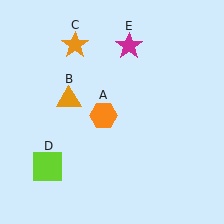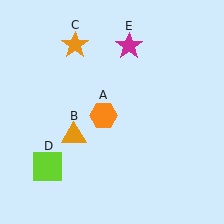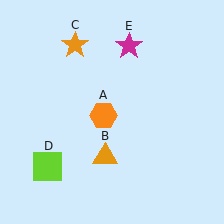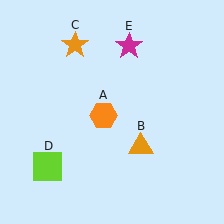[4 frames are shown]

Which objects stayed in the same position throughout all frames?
Orange hexagon (object A) and orange star (object C) and lime square (object D) and magenta star (object E) remained stationary.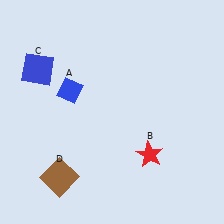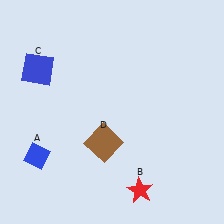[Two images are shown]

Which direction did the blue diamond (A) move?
The blue diamond (A) moved down.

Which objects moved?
The objects that moved are: the blue diamond (A), the red star (B), the brown square (D).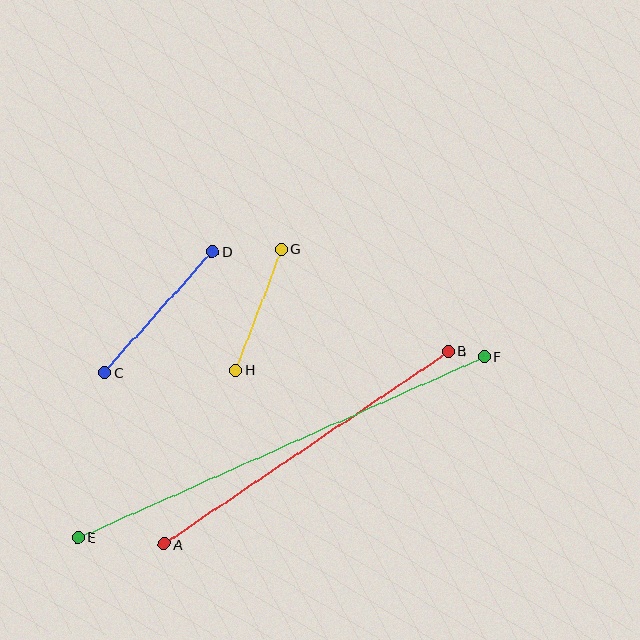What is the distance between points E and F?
The distance is approximately 445 pixels.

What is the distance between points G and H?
The distance is approximately 129 pixels.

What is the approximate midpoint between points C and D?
The midpoint is at approximately (158, 312) pixels.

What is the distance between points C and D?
The distance is approximately 162 pixels.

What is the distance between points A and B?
The distance is approximately 343 pixels.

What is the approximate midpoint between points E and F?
The midpoint is at approximately (281, 447) pixels.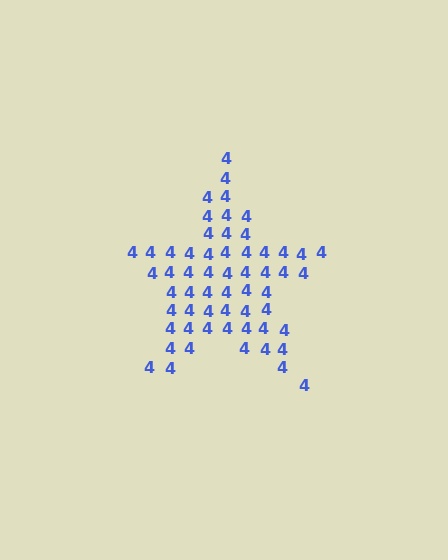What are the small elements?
The small elements are digit 4's.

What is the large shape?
The large shape is a star.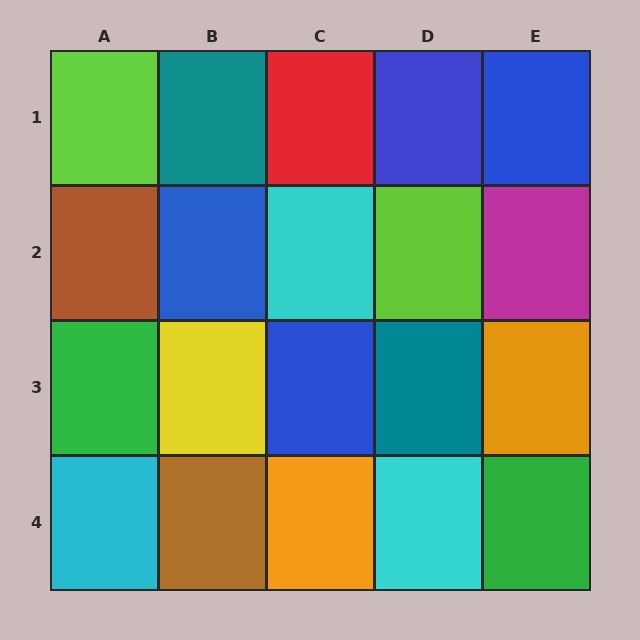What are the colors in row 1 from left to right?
Lime, teal, red, blue, blue.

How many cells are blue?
4 cells are blue.